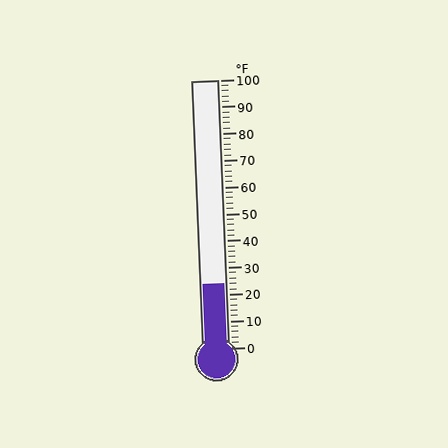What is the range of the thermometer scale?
The thermometer scale ranges from 0°F to 100°F.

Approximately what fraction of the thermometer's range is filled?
The thermometer is filled to approximately 25% of its range.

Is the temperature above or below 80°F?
The temperature is below 80°F.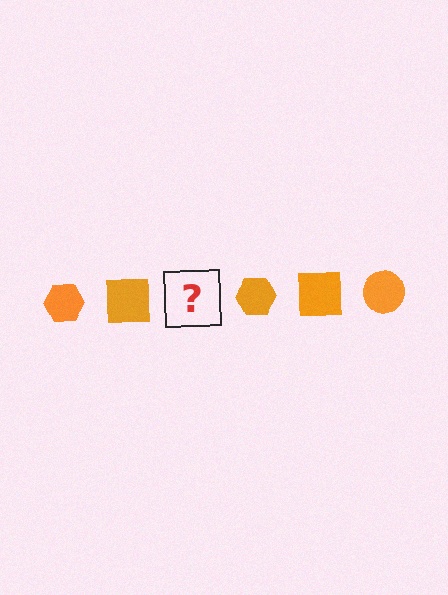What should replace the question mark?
The question mark should be replaced with an orange circle.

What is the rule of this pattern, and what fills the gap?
The rule is that the pattern cycles through hexagon, square, circle shapes in orange. The gap should be filled with an orange circle.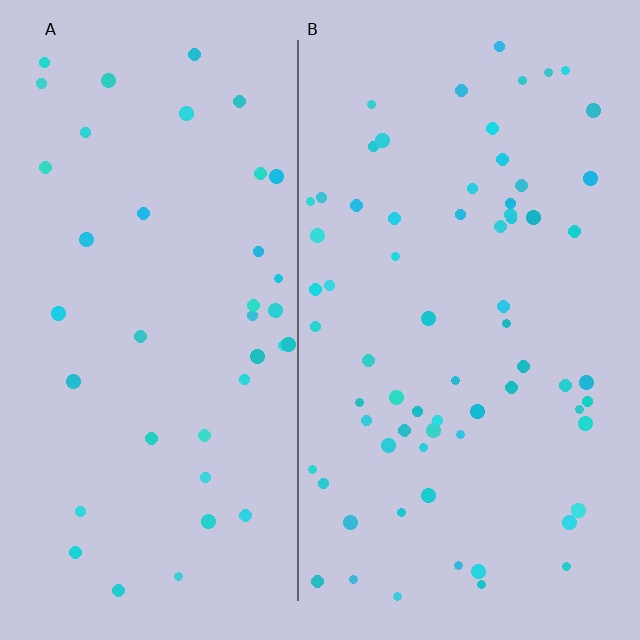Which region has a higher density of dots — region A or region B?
B (the right).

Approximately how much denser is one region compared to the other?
Approximately 1.7× — region B over region A.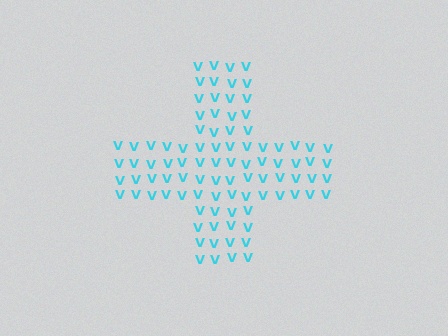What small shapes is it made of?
It is made of small letter V's.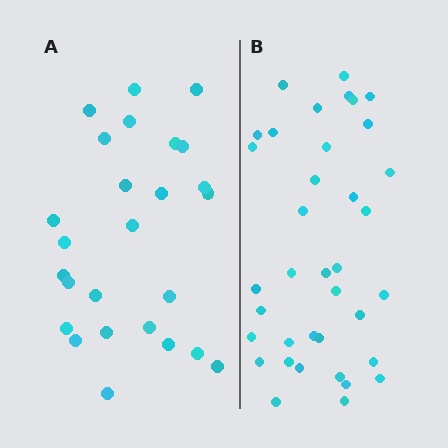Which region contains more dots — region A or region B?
Region B (the right region) has more dots.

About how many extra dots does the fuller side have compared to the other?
Region B has roughly 12 or so more dots than region A.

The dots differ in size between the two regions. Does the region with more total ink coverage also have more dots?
No. Region A has more total ink coverage because its dots are larger, but region B actually contains more individual dots. Total area can be misleading — the number of items is what matters here.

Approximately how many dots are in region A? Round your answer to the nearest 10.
About 30 dots. (The exact count is 26, which rounds to 30.)